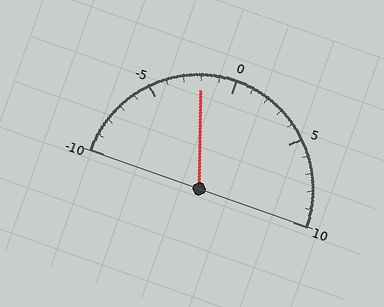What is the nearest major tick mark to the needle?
The nearest major tick mark is 0.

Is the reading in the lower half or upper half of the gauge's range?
The reading is in the lower half of the range (-10 to 10).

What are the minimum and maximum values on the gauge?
The gauge ranges from -10 to 10.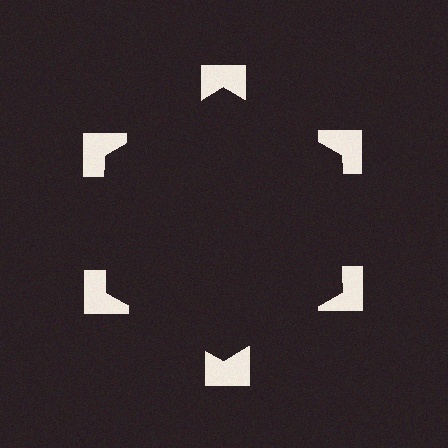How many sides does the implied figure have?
6 sides.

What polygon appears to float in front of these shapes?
An illusory hexagon — its edges are inferred from the aligned wedge cuts in the notched squares, not physically drawn.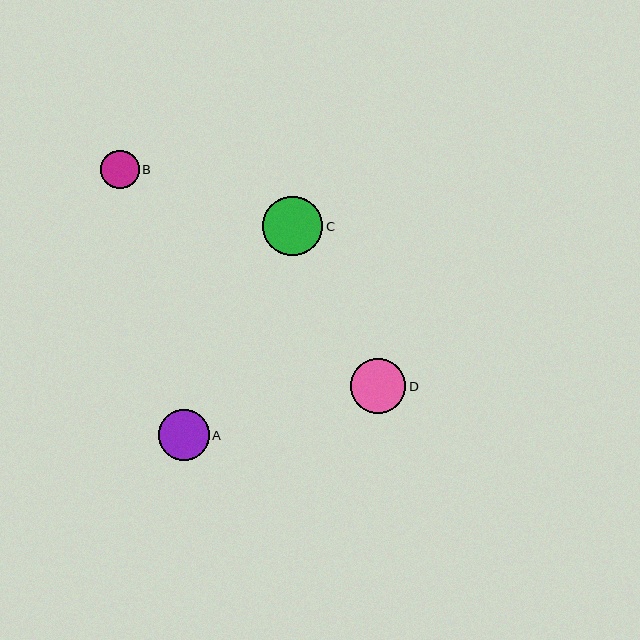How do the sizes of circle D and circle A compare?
Circle D and circle A are approximately the same size.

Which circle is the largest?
Circle C is the largest with a size of approximately 60 pixels.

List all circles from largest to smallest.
From largest to smallest: C, D, A, B.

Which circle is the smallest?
Circle B is the smallest with a size of approximately 38 pixels.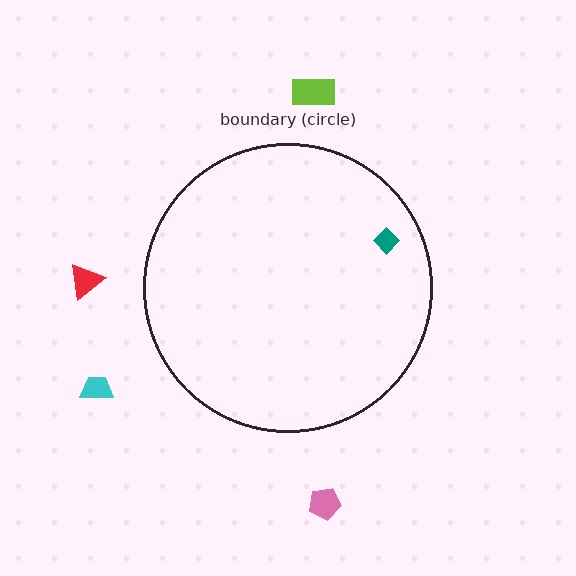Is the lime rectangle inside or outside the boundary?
Outside.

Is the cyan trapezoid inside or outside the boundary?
Outside.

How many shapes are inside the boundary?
1 inside, 4 outside.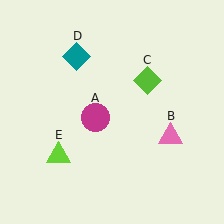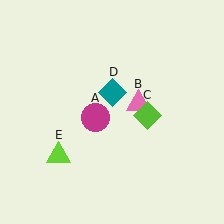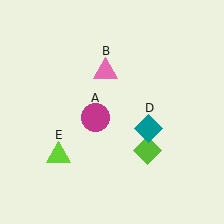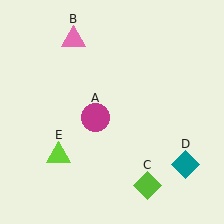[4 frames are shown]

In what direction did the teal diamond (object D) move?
The teal diamond (object D) moved down and to the right.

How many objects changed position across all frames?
3 objects changed position: pink triangle (object B), lime diamond (object C), teal diamond (object D).